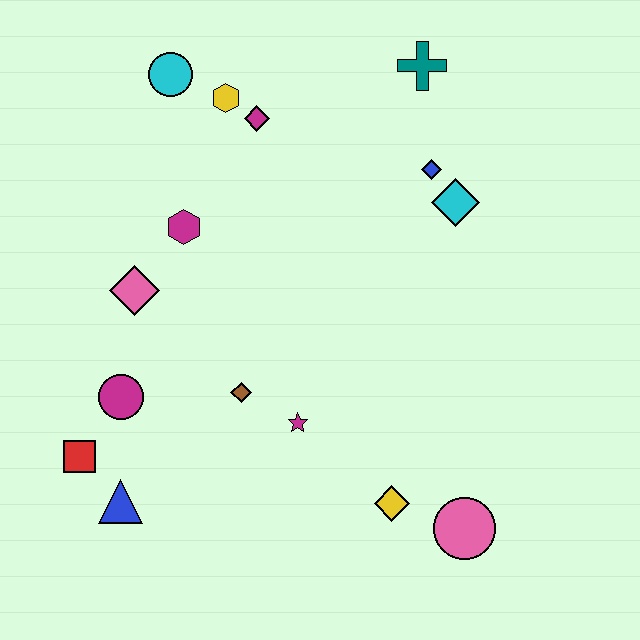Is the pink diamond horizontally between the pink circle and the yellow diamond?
No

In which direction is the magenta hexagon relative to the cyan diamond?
The magenta hexagon is to the left of the cyan diamond.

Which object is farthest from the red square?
The teal cross is farthest from the red square.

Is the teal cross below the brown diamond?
No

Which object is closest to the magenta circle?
The red square is closest to the magenta circle.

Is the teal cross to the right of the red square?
Yes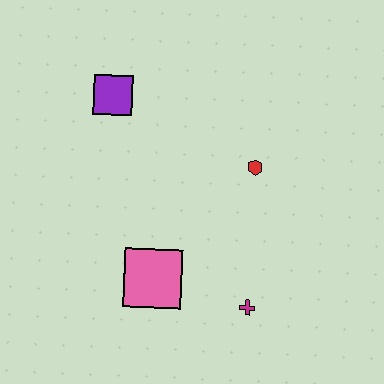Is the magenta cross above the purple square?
No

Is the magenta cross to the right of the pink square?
Yes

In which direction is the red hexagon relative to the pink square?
The red hexagon is above the pink square.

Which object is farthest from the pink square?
The purple square is farthest from the pink square.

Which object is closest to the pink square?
The magenta cross is closest to the pink square.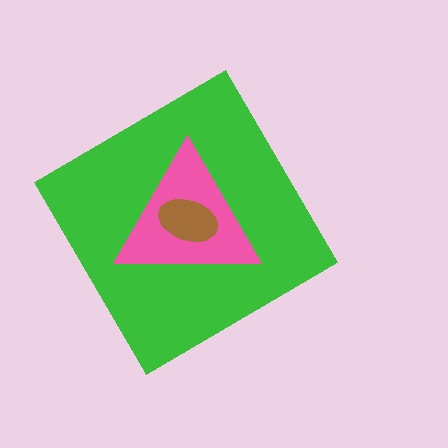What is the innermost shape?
The brown ellipse.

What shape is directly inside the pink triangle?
The brown ellipse.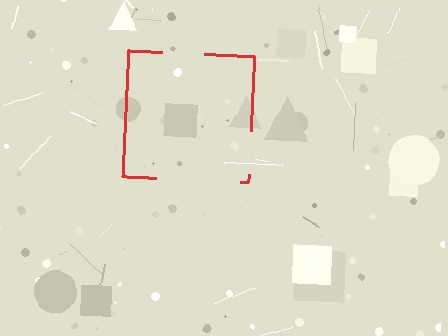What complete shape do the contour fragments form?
The contour fragments form a square.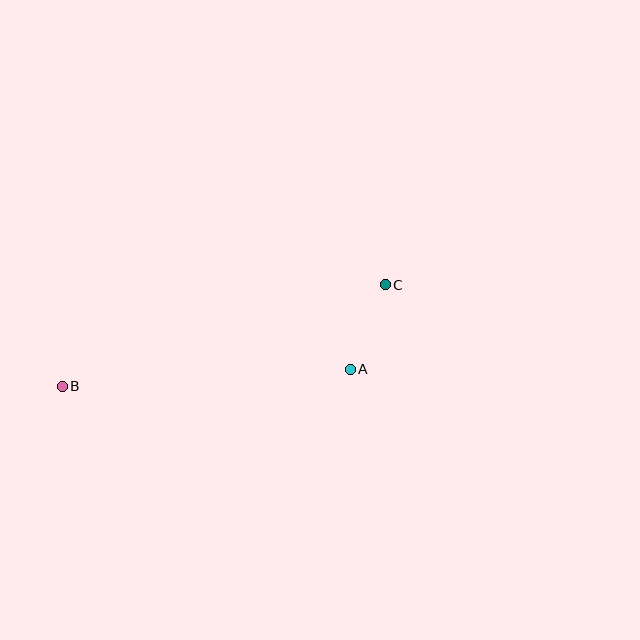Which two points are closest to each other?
Points A and C are closest to each other.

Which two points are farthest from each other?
Points B and C are farthest from each other.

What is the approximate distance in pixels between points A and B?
The distance between A and B is approximately 289 pixels.